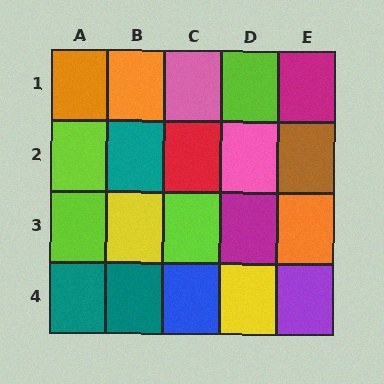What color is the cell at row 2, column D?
Pink.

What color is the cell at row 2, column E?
Brown.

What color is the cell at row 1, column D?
Lime.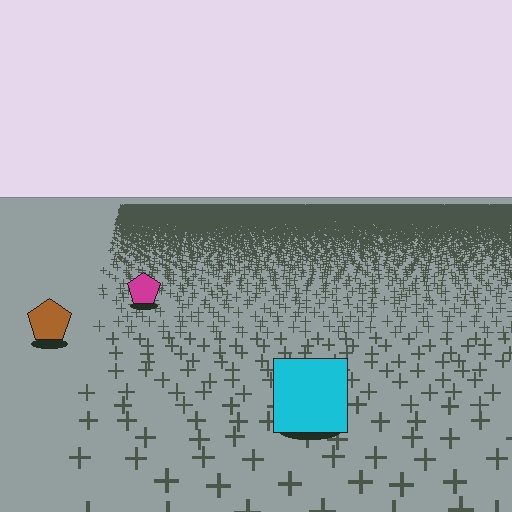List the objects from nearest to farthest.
From nearest to farthest: the cyan square, the brown pentagon, the magenta pentagon.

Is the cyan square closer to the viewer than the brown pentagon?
Yes. The cyan square is closer — you can tell from the texture gradient: the ground texture is coarser near it.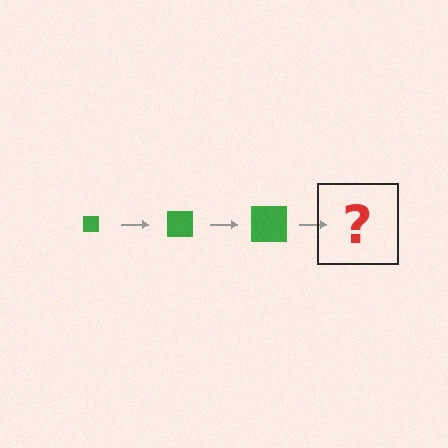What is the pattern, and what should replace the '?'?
The pattern is that the square gets progressively larger each step. The '?' should be a green square, larger than the previous one.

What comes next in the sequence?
The next element should be a green square, larger than the previous one.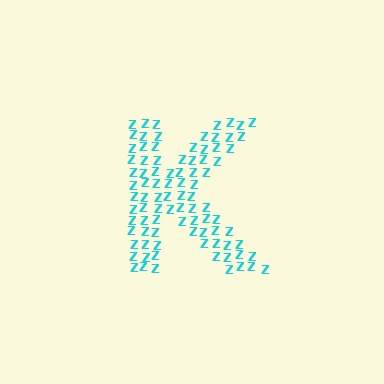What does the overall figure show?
The overall figure shows the letter K.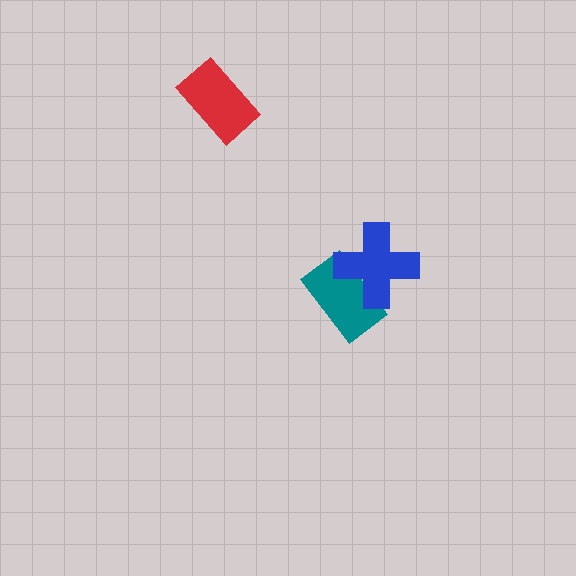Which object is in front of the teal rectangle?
The blue cross is in front of the teal rectangle.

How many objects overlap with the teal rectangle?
1 object overlaps with the teal rectangle.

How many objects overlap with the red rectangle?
0 objects overlap with the red rectangle.